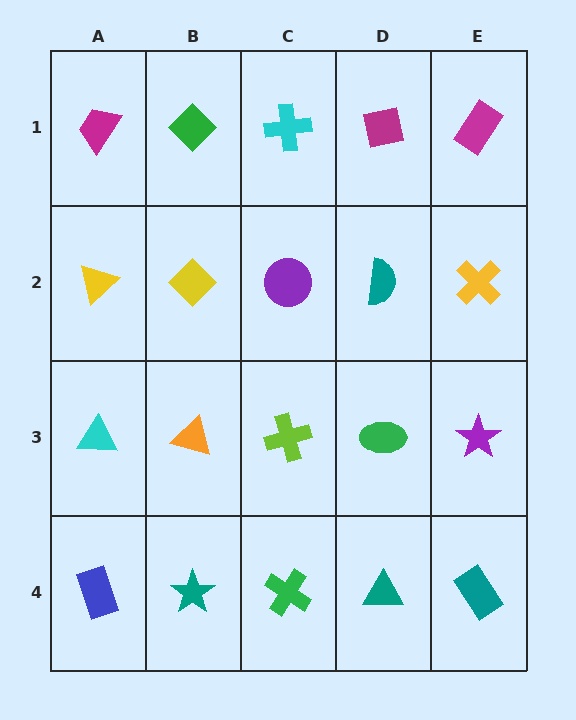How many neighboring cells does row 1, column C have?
3.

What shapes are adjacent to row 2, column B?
A green diamond (row 1, column B), an orange triangle (row 3, column B), a yellow triangle (row 2, column A), a purple circle (row 2, column C).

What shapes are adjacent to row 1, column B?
A yellow diamond (row 2, column B), a magenta trapezoid (row 1, column A), a cyan cross (row 1, column C).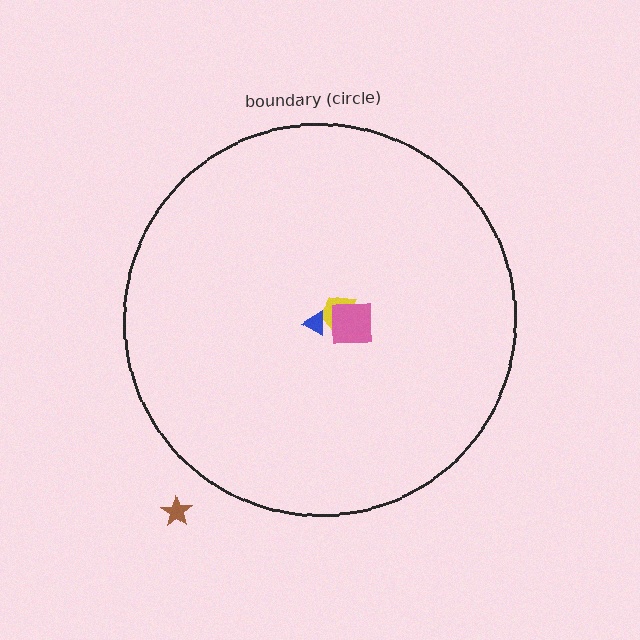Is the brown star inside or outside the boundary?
Outside.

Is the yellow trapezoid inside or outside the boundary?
Inside.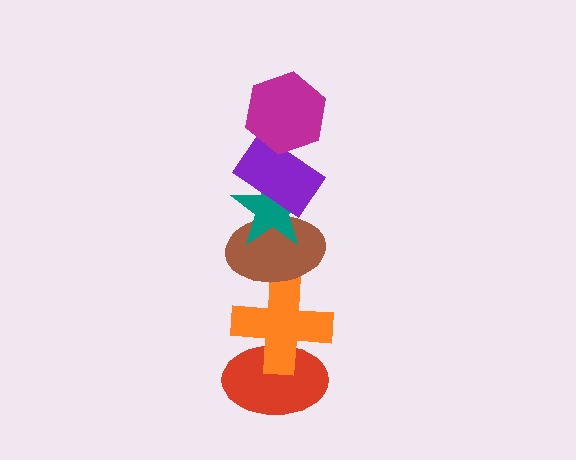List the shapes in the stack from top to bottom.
From top to bottom: the magenta hexagon, the purple rectangle, the teal star, the brown ellipse, the orange cross, the red ellipse.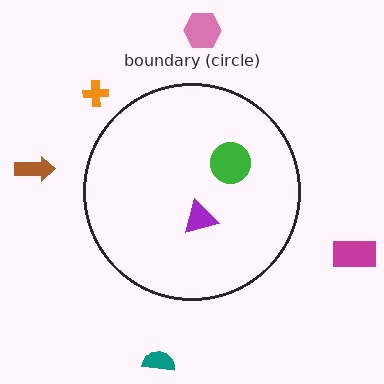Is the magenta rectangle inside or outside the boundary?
Outside.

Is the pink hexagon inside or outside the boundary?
Outside.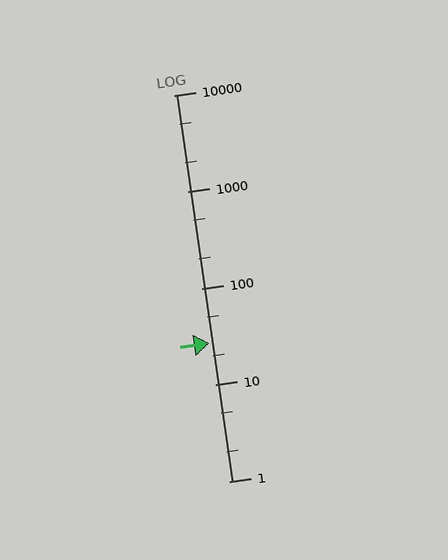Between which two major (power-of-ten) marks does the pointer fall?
The pointer is between 10 and 100.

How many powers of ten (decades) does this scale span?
The scale spans 4 decades, from 1 to 10000.